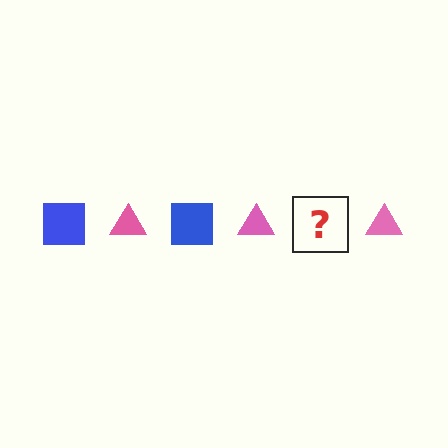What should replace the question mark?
The question mark should be replaced with a blue square.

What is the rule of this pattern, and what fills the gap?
The rule is that the pattern alternates between blue square and pink triangle. The gap should be filled with a blue square.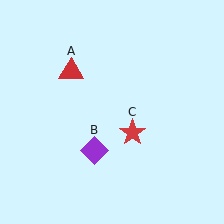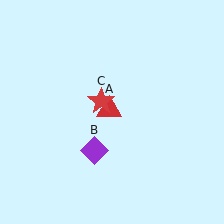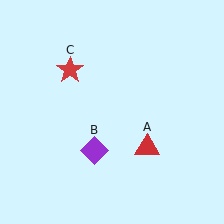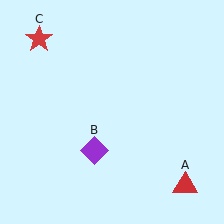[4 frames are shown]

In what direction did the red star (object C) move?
The red star (object C) moved up and to the left.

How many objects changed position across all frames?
2 objects changed position: red triangle (object A), red star (object C).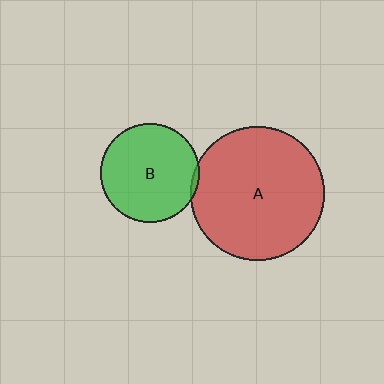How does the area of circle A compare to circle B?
Approximately 1.9 times.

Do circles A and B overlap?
Yes.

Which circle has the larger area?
Circle A (red).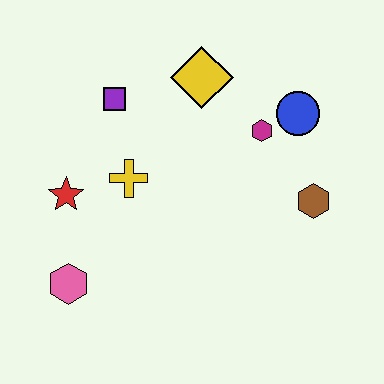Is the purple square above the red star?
Yes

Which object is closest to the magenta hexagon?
The blue circle is closest to the magenta hexagon.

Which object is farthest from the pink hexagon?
The blue circle is farthest from the pink hexagon.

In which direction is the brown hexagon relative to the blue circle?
The brown hexagon is below the blue circle.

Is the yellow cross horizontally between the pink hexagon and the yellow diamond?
Yes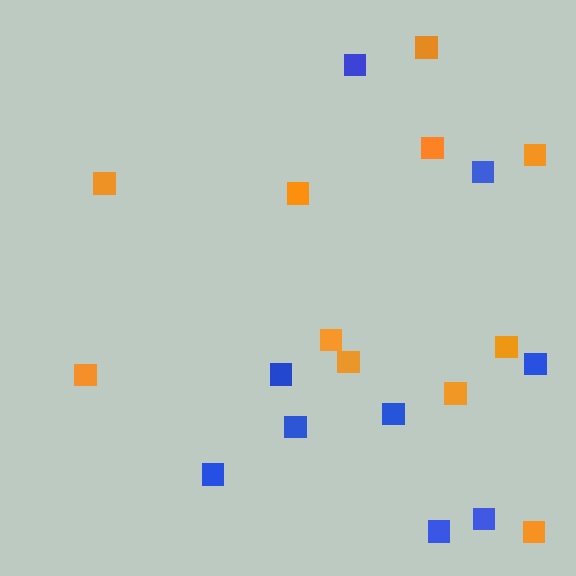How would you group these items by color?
There are 2 groups: one group of orange squares (11) and one group of blue squares (9).